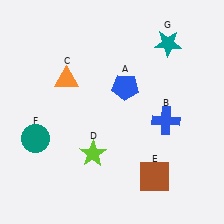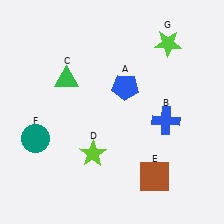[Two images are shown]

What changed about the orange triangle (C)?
In Image 1, C is orange. In Image 2, it changed to green.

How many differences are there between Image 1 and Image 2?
There are 2 differences between the two images.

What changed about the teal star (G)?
In Image 1, G is teal. In Image 2, it changed to lime.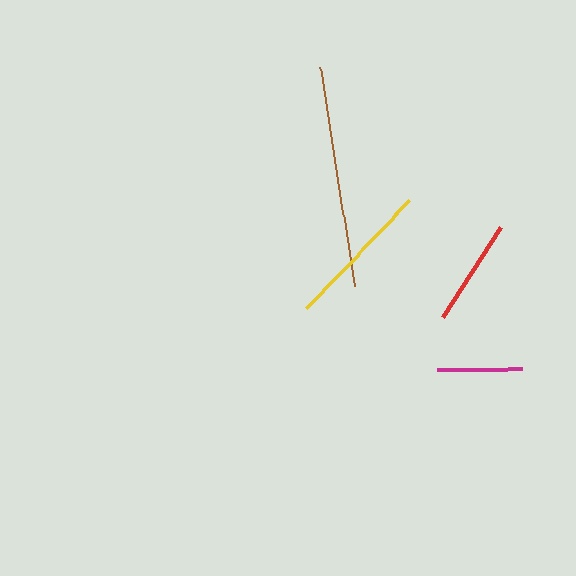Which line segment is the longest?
The brown line is the longest at approximately 221 pixels.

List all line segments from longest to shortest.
From longest to shortest: brown, yellow, red, magenta.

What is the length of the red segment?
The red segment is approximately 107 pixels long.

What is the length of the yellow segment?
The yellow segment is approximately 149 pixels long.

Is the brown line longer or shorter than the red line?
The brown line is longer than the red line.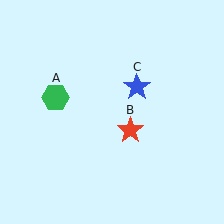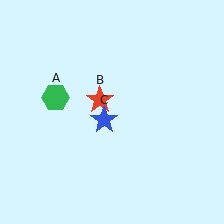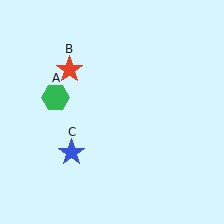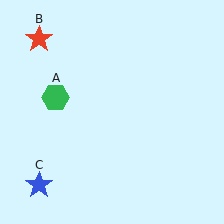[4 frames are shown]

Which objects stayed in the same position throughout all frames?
Green hexagon (object A) remained stationary.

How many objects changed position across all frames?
2 objects changed position: red star (object B), blue star (object C).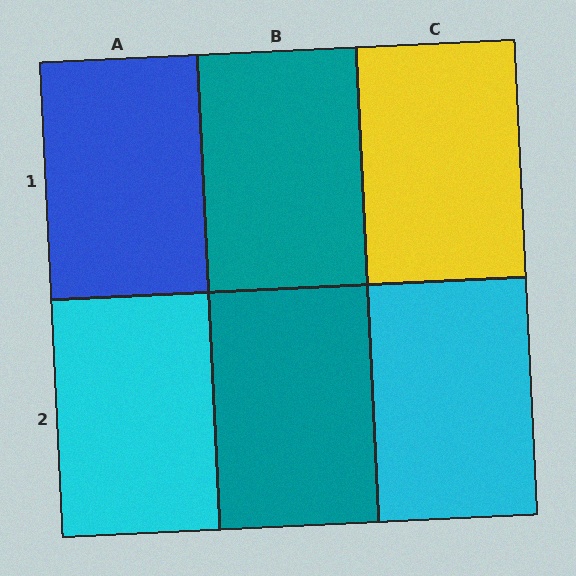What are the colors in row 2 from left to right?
Cyan, teal, cyan.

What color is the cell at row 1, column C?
Yellow.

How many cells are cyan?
2 cells are cyan.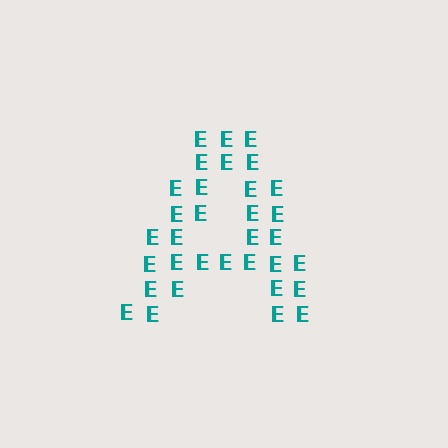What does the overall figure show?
The overall figure shows the letter A.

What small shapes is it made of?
It is made of small letter E's.